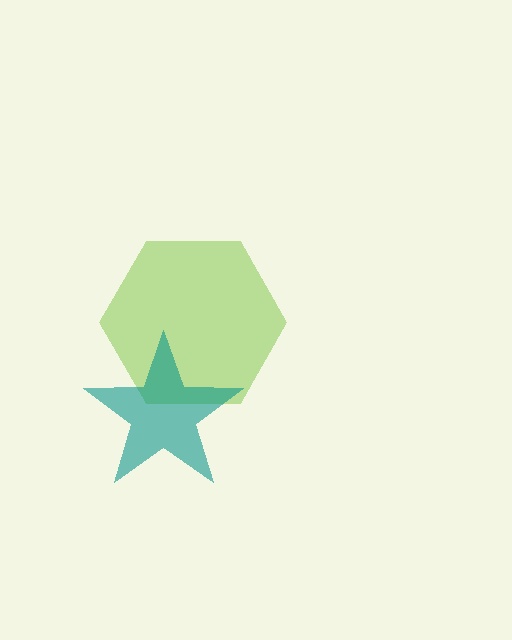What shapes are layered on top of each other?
The layered shapes are: a lime hexagon, a teal star.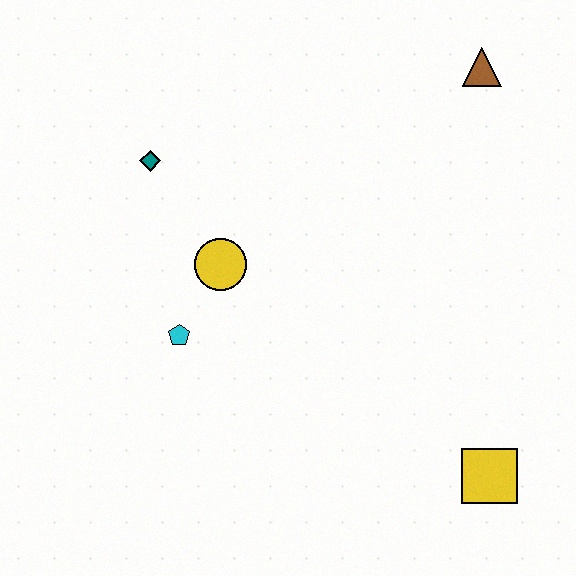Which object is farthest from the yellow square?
The teal diamond is farthest from the yellow square.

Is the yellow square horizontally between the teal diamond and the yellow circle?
No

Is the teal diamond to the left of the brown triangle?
Yes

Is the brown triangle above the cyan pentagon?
Yes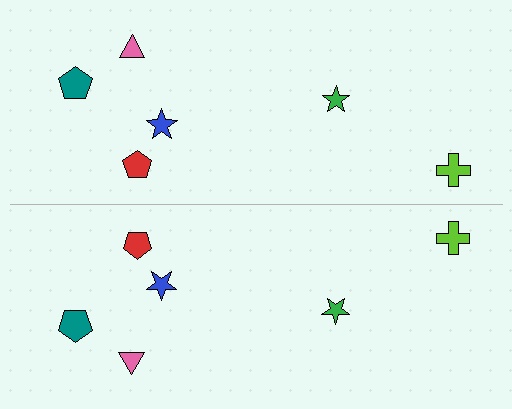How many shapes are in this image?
There are 12 shapes in this image.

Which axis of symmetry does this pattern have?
The pattern has a horizontal axis of symmetry running through the center of the image.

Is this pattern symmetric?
Yes, this pattern has bilateral (reflection) symmetry.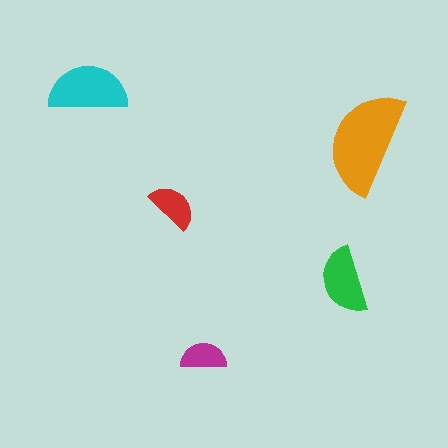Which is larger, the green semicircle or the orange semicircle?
The orange one.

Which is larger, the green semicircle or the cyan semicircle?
The cyan one.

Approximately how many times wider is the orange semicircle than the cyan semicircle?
About 1.5 times wider.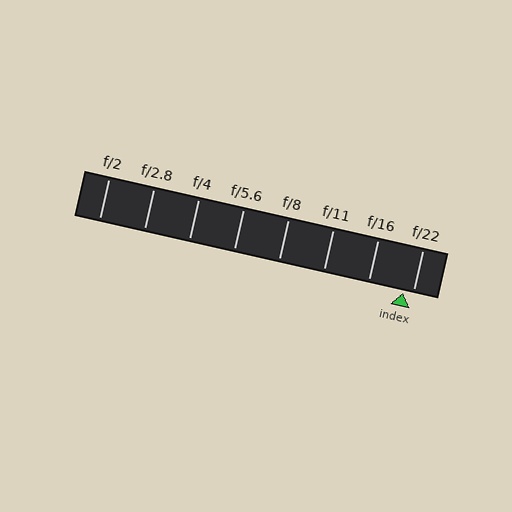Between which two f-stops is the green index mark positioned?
The index mark is between f/16 and f/22.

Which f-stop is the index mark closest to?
The index mark is closest to f/22.